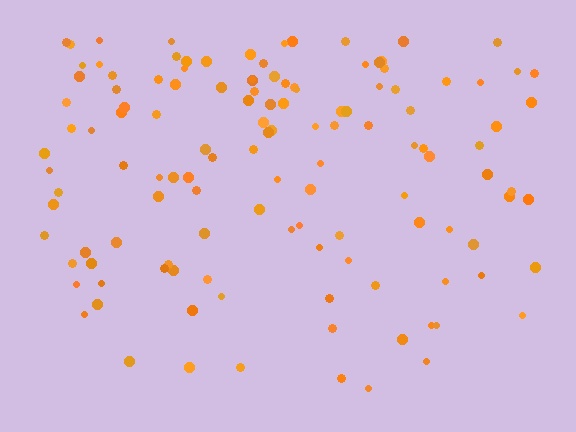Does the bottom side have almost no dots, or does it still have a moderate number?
Still a moderate number, just noticeably fewer than the top.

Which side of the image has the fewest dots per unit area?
The bottom.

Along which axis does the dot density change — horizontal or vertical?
Vertical.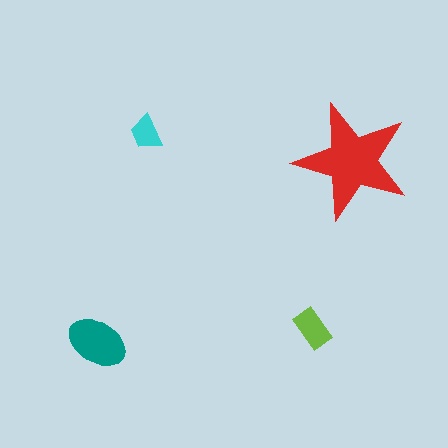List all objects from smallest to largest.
The cyan trapezoid, the lime rectangle, the teal ellipse, the red star.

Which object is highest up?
The cyan trapezoid is topmost.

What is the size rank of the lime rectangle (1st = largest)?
3rd.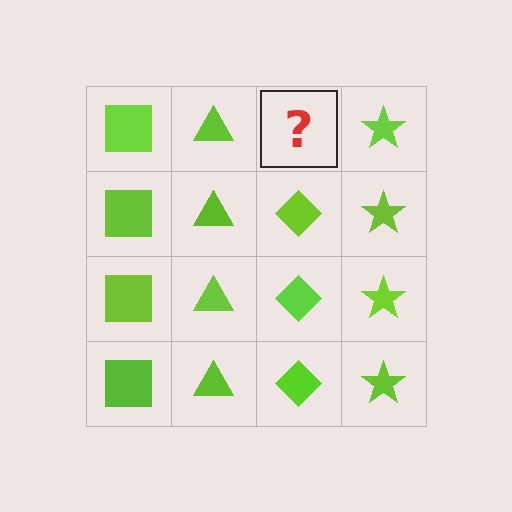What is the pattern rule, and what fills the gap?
The rule is that each column has a consistent shape. The gap should be filled with a lime diamond.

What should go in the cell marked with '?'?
The missing cell should contain a lime diamond.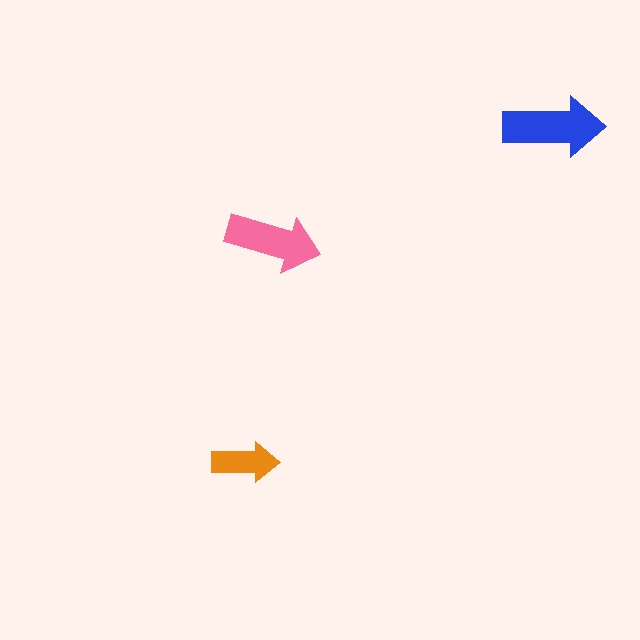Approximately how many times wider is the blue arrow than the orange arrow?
About 1.5 times wider.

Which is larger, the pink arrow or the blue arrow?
The blue one.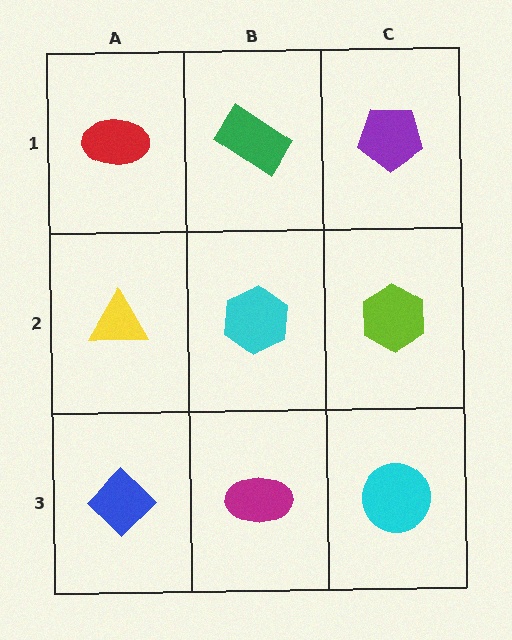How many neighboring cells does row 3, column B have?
3.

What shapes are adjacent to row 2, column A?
A red ellipse (row 1, column A), a blue diamond (row 3, column A), a cyan hexagon (row 2, column B).